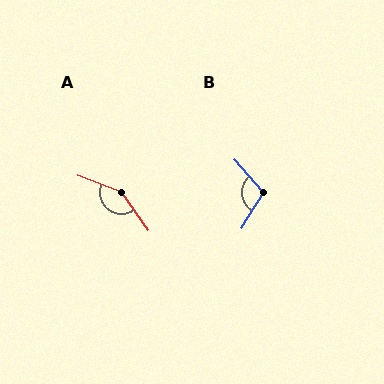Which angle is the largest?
A, at approximately 146 degrees.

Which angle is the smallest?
B, at approximately 107 degrees.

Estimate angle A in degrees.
Approximately 146 degrees.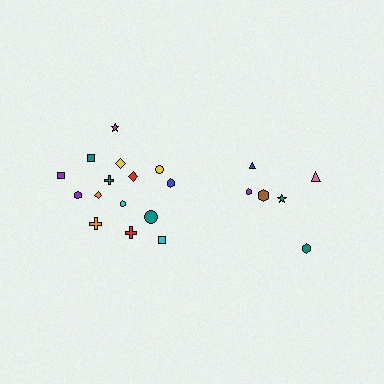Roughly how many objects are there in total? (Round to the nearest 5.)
Roughly 20 objects in total.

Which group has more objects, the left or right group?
The left group.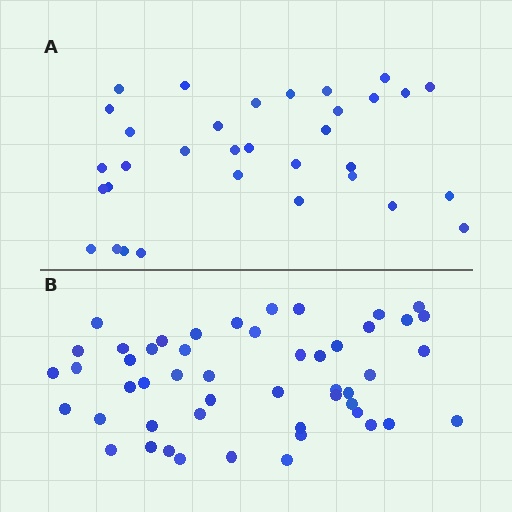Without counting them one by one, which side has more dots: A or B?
Region B (the bottom region) has more dots.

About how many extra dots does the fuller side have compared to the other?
Region B has approximately 15 more dots than region A.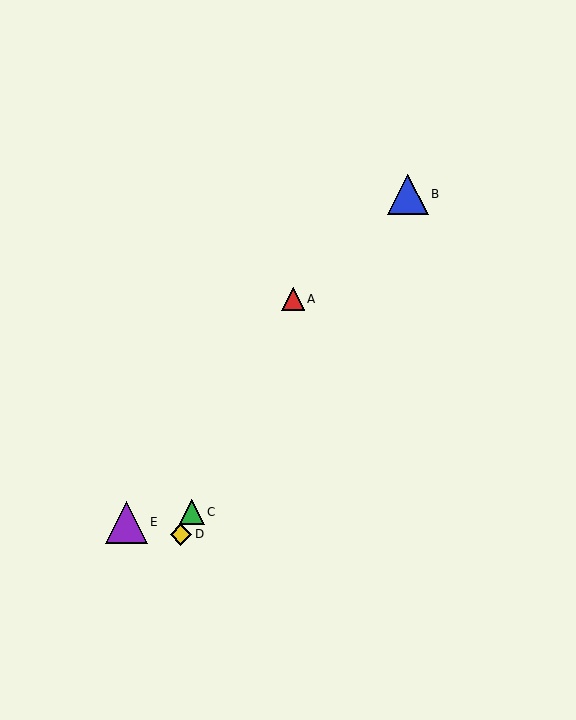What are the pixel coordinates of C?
Object C is at (192, 512).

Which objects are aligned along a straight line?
Objects A, C, D are aligned along a straight line.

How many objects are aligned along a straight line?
3 objects (A, C, D) are aligned along a straight line.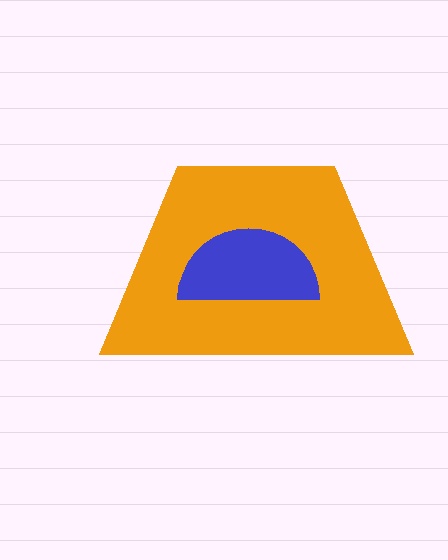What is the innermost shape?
The blue semicircle.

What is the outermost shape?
The orange trapezoid.